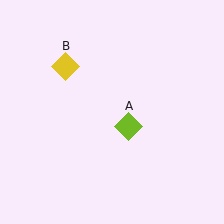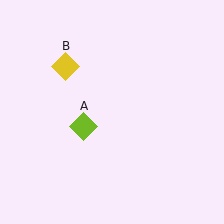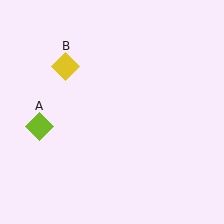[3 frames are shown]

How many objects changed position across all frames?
1 object changed position: lime diamond (object A).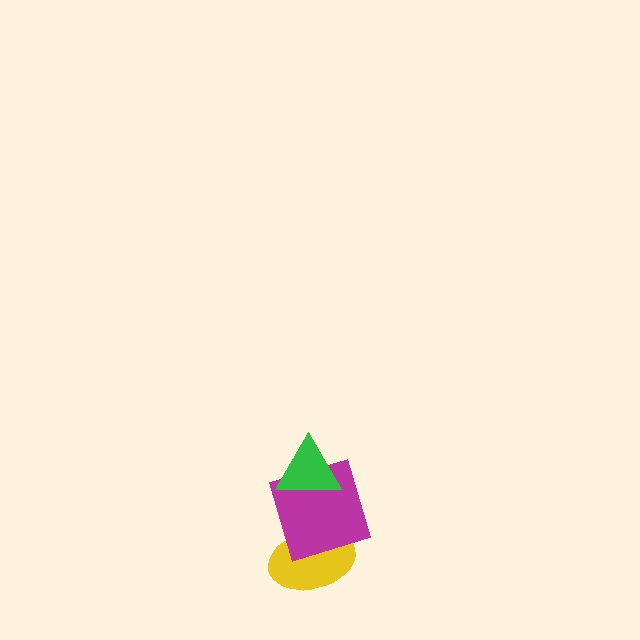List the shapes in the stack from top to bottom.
From top to bottom: the green triangle, the magenta square, the yellow ellipse.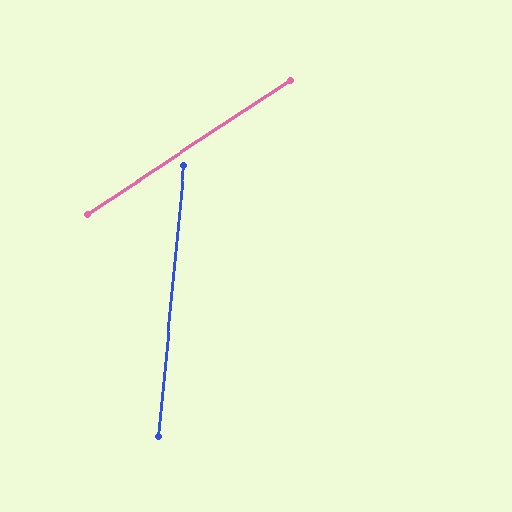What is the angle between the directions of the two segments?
Approximately 51 degrees.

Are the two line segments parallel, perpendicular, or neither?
Neither parallel nor perpendicular — they differ by about 51°.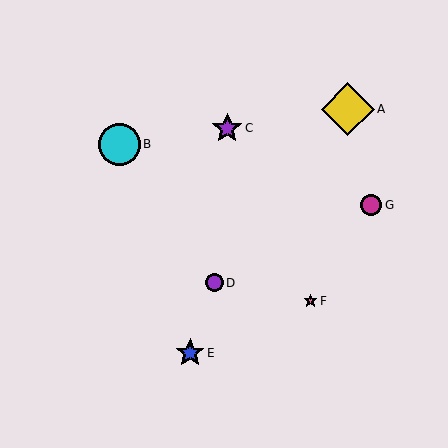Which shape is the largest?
The yellow diamond (labeled A) is the largest.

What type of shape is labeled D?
Shape D is a purple circle.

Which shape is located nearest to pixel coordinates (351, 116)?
The yellow diamond (labeled A) at (348, 109) is nearest to that location.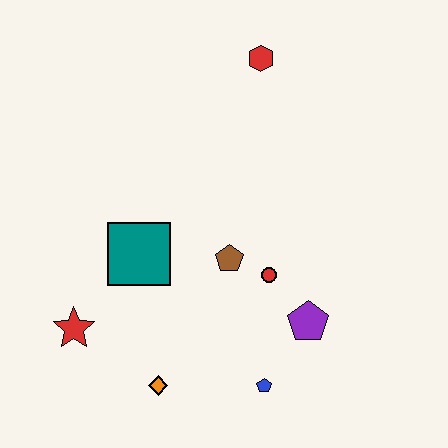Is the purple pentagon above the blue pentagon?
Yes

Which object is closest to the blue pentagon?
The purple pentagon is closest to the blue pentagon.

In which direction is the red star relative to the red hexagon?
The red star is below the red hexagon.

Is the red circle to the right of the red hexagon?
Yes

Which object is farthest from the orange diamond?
The red hexagon is farthest from the orange diamond.